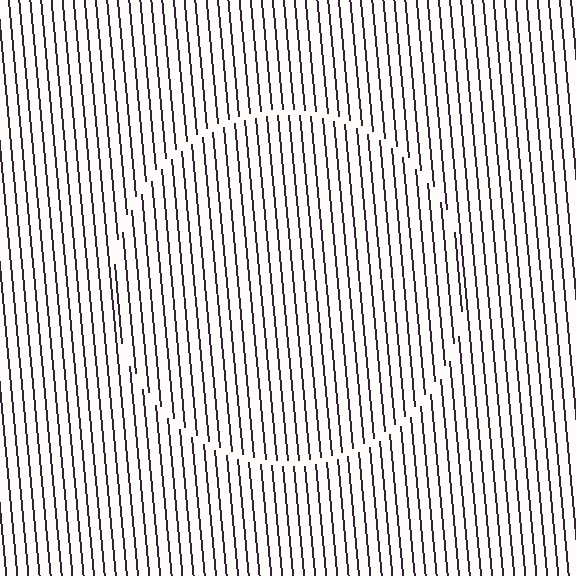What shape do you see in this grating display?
An illusory circle. The interior of the shape contains the same grating, shifted by half a period — the contour is defined by the phase discontinuity where line-ends from the inner and outer gratings abut.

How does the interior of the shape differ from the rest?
The interior of the shape contains the same grating, shifted by half a period — the contour is defined by the phase discontinuity where line-ends from the inner and outer gratings abut.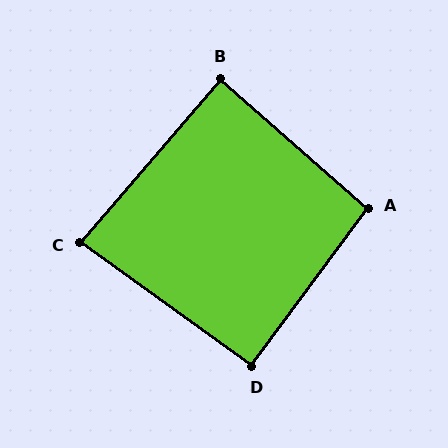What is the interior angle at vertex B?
Approximately 89 degrees (approximately right).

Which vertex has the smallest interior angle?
C, at approximately 85 degrees.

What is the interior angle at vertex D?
Approximately 91 degrees (approximately right).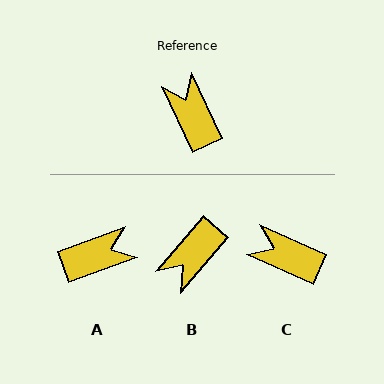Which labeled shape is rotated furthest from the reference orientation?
B, about 114 degrees away.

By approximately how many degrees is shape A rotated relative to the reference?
Approximately 95 degrees clockwise.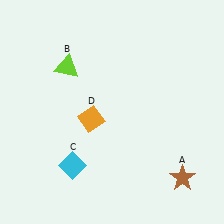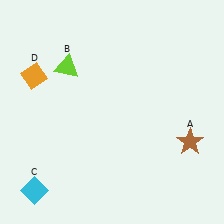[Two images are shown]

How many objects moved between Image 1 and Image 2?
3 objects moved between the two images.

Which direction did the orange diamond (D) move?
The orange diamond (D) moved left.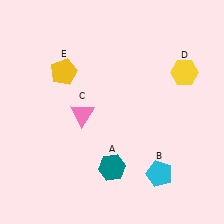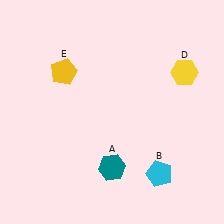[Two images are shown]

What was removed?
The pink triangle (C) was removed in Image 2.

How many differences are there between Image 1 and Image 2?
There is 1 difference between the two images.